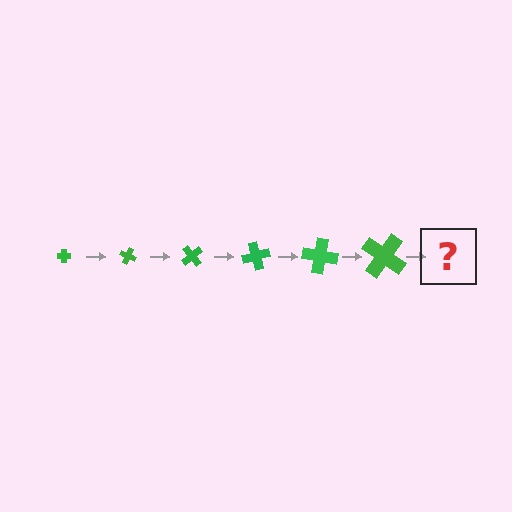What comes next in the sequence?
The next element should be a cross, larger than the previous one and rotated 150 degrees from the start.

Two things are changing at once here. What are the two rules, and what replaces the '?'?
The two rules are that the cross grows larger each step and it rotates 25 degrees each step. The '?' should be a cross, larger than the previous one and rotated 150 degrees from the start.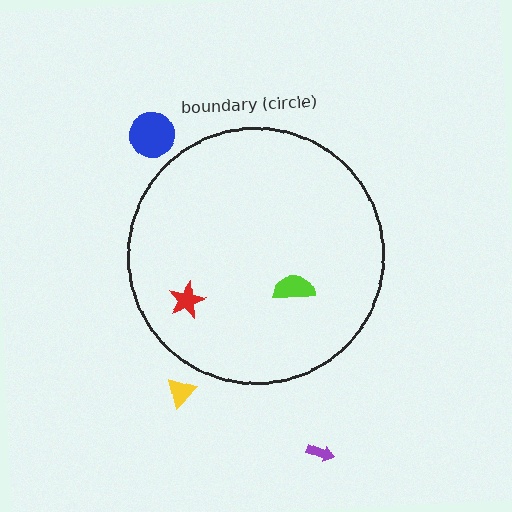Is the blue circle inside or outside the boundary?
Outside.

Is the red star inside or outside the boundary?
Inside.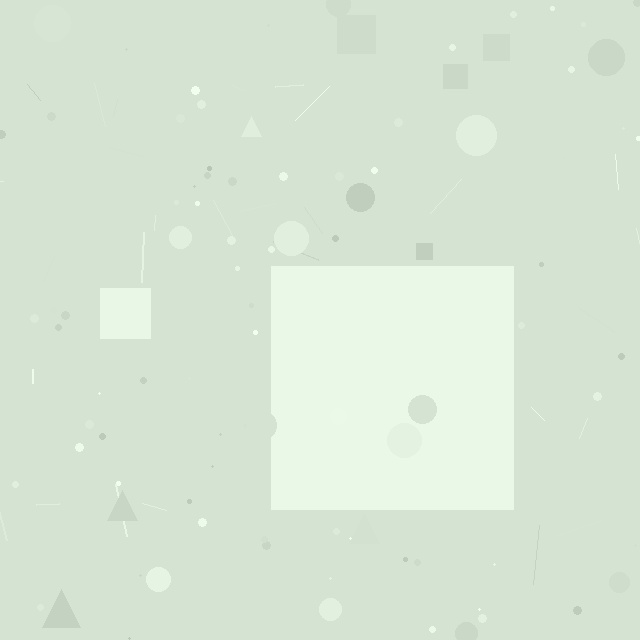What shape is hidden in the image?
A square is hidden in the image.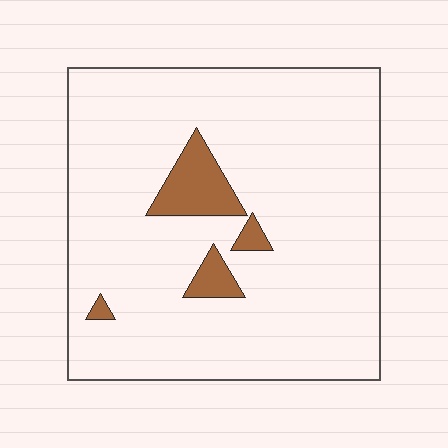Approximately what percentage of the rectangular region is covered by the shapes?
Approximately 10%.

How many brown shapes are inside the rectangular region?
4.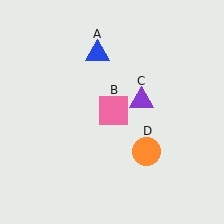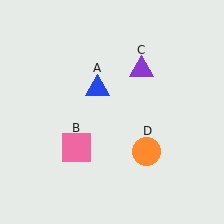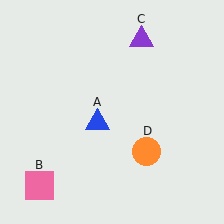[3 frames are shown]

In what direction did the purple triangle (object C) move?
The purple triangle (object C) moved up.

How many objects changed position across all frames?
3 objects changed position: blue triangle (object A), pink square (object B), purple triangle (object C).